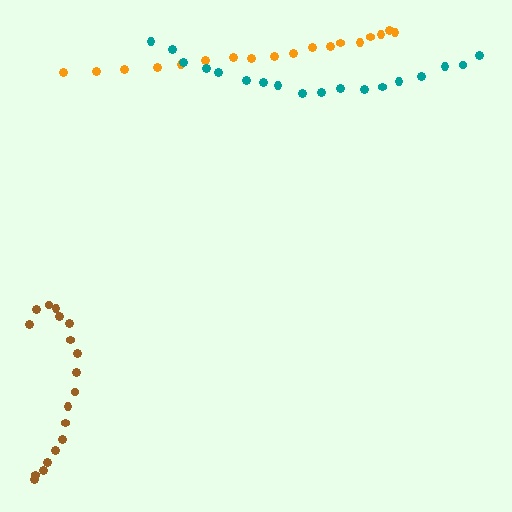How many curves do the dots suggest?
There are 3 distinct paths.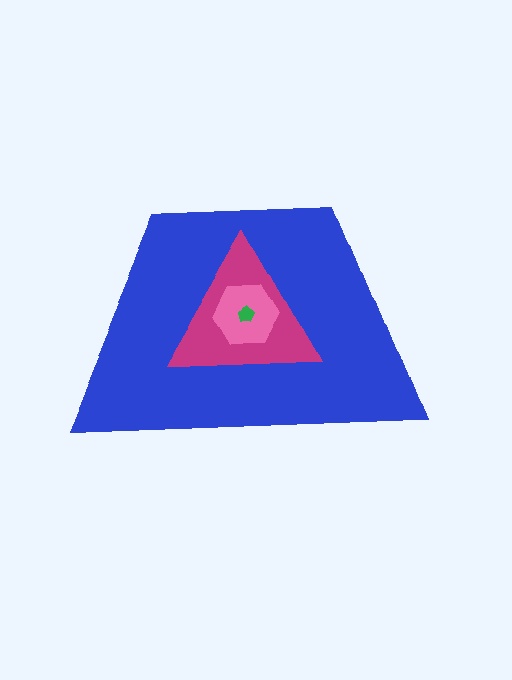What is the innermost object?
The green pentagon.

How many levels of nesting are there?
4.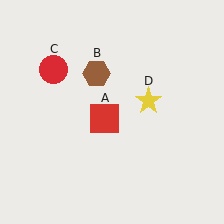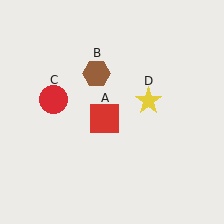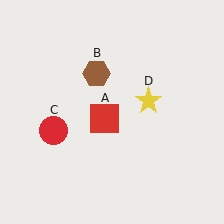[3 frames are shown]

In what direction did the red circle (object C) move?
The red circle (object C) moved down.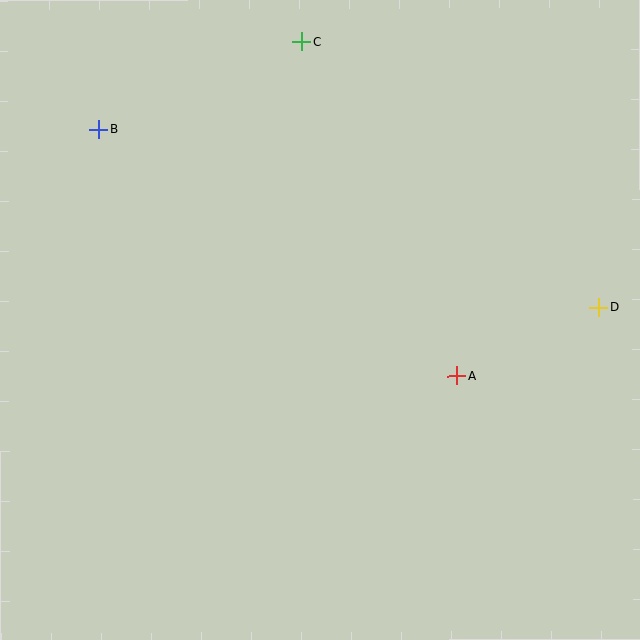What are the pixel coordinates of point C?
Point C is at (302, 42).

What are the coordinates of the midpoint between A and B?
The midpoint between A and B is at (278, 253).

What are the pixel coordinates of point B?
Point B is at (99, 129).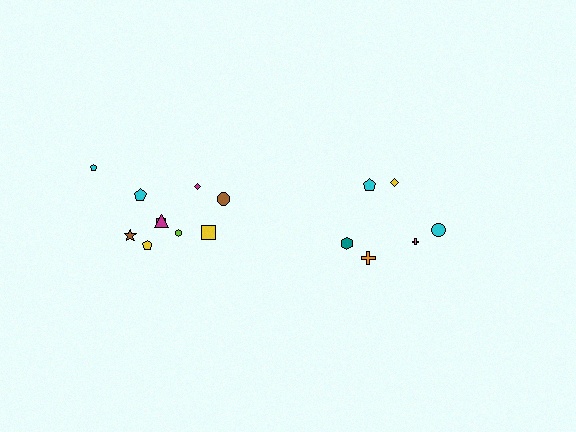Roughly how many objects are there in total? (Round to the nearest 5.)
Roughly 15 objects in total.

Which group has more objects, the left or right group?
The left group.